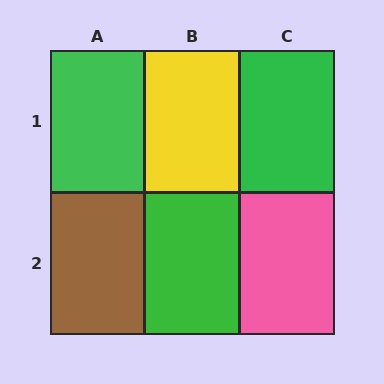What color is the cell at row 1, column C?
Green.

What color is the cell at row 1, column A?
Green.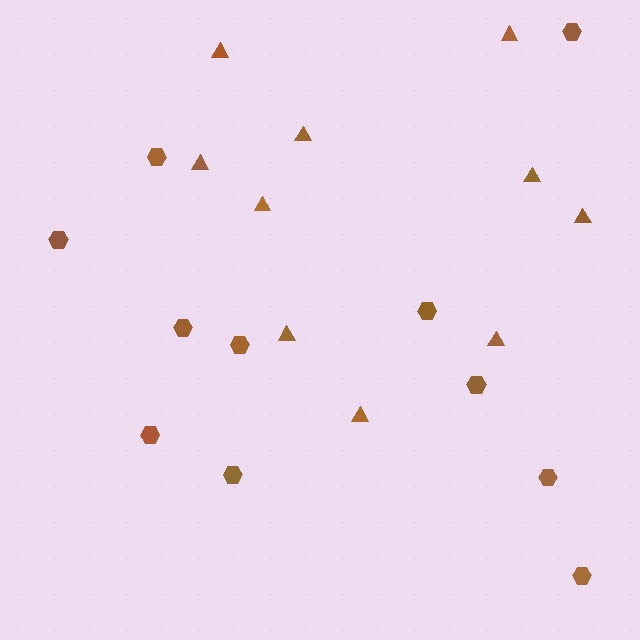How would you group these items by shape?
There are 2 groups: one group of hexagons (11) and one group of triangles (10).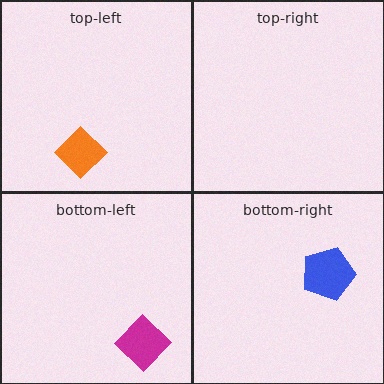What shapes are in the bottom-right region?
The blue pentagon.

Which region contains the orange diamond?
The top-left region.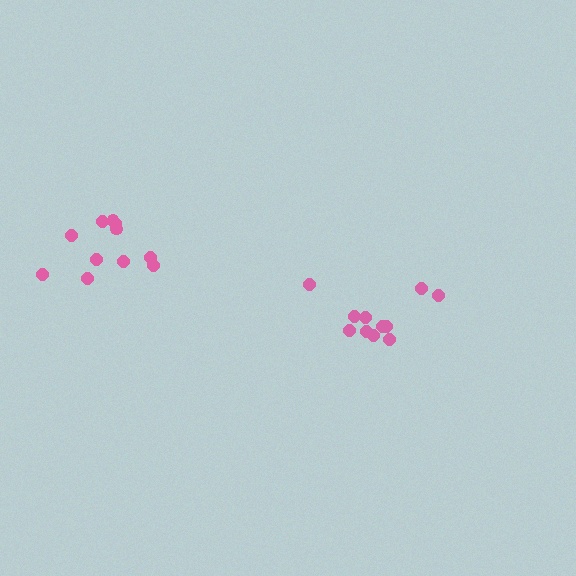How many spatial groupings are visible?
There are 2 spatial groupings.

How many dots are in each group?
Group 1: 11 dots, Group 2: 11 dots (22 total).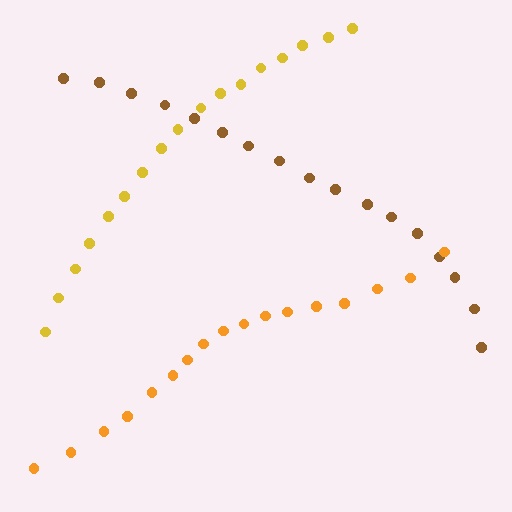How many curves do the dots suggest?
There are 3 distinct paths.